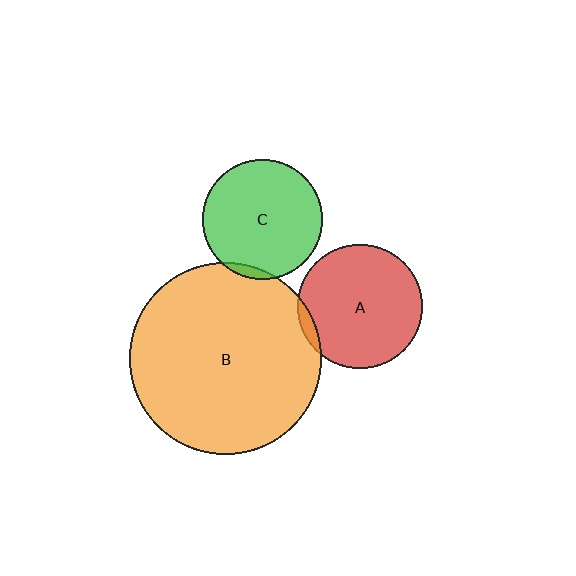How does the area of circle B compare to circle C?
Approximately 2.6 times.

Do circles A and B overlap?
Yes.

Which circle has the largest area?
Circle B (orange).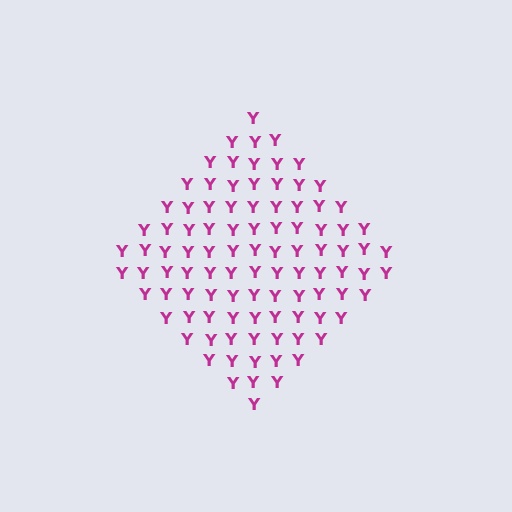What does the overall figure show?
The overall figure shows a diamond.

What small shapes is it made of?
It is made of small letter Y's.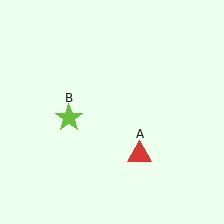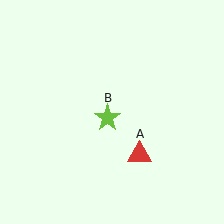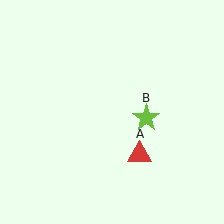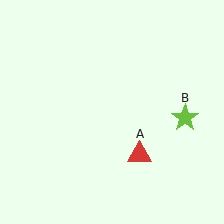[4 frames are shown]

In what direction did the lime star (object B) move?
The lime star (object B) moved right.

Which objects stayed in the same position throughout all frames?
Red triangle (object A) remained stationary.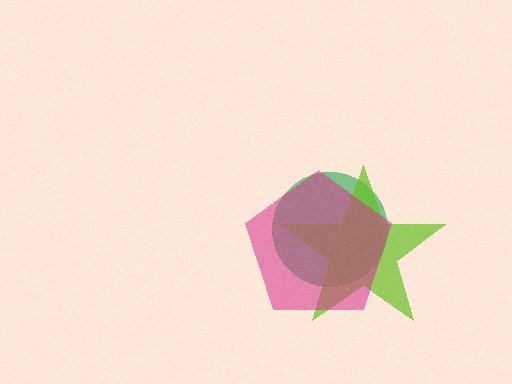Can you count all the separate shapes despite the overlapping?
Yes, there are 3 separate shapes.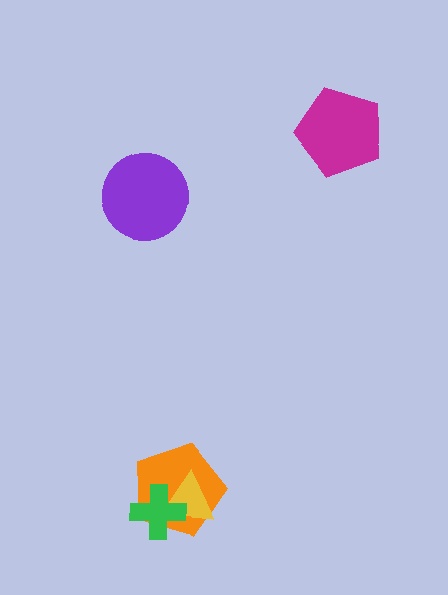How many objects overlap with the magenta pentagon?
0 objects overlap with the magenta pentagon.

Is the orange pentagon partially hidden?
Yes, it is partially covered by another shape.